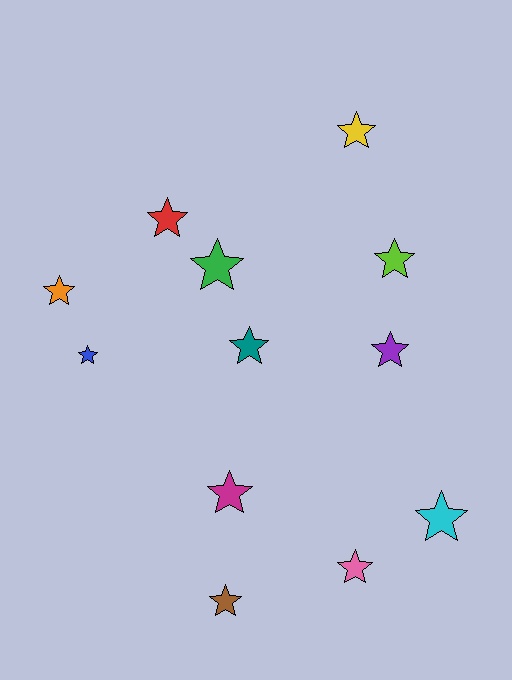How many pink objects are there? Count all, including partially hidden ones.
There is 1 pink object.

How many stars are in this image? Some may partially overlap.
There are 12 stars.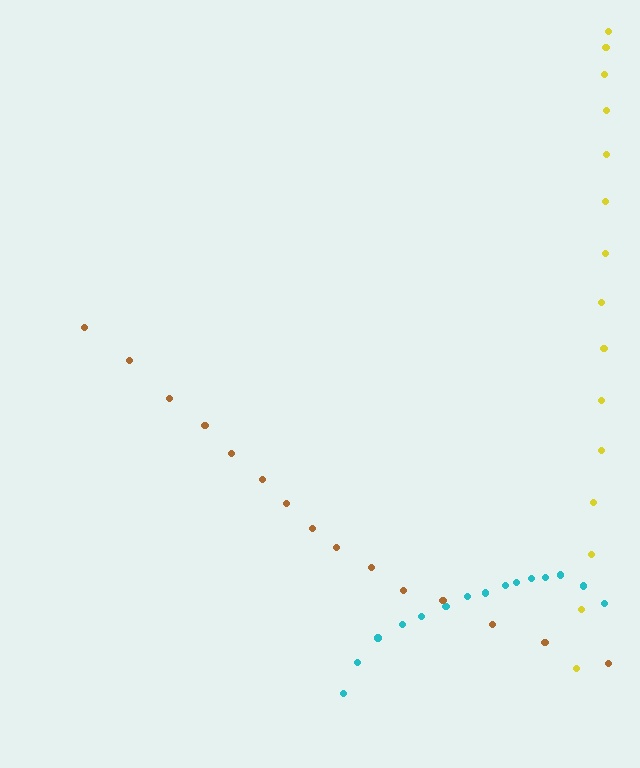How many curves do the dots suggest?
There are 3 distinct paths.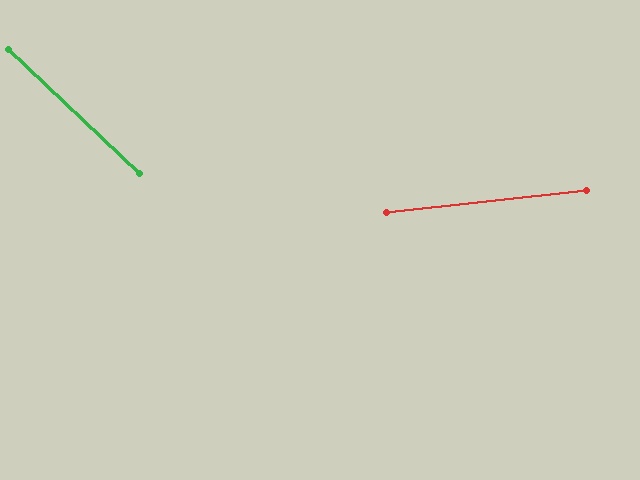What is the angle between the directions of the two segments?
Approximately 50 degrees.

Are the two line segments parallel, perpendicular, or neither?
Neither parallel nor perpendicular — they differ by about 50°.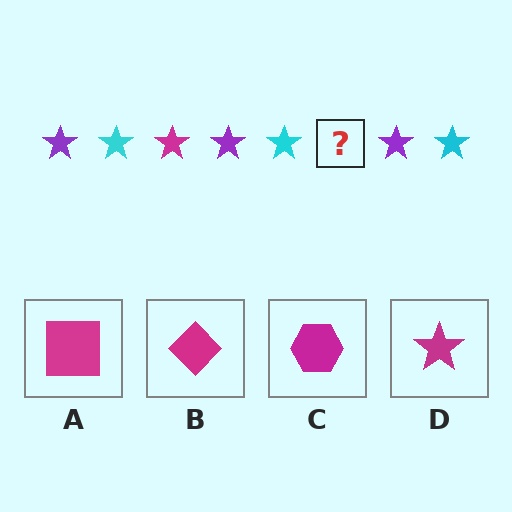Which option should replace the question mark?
Option D.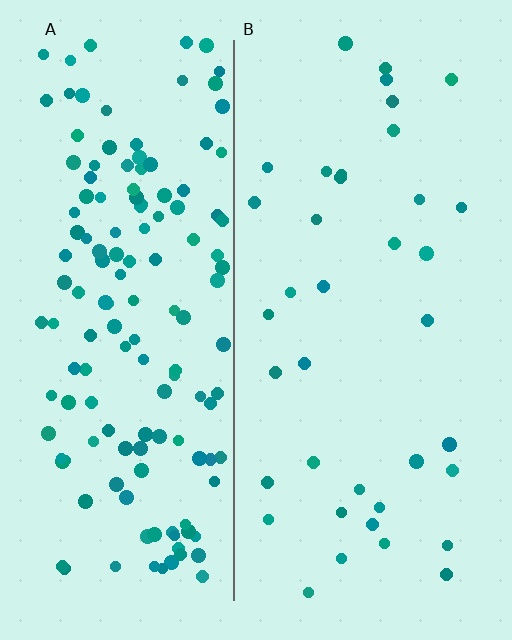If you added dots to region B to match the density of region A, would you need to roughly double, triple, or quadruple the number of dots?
Approximately quadruple.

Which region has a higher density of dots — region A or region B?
A (the left).